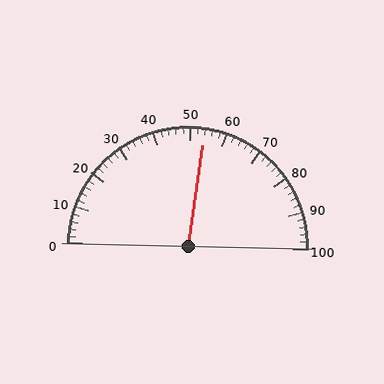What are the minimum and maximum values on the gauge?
The gauge ranges from 0 to 100.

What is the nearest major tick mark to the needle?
The nearest major tick mark is 50.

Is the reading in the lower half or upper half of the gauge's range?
The reading is in the upper half of the range (0 to 100).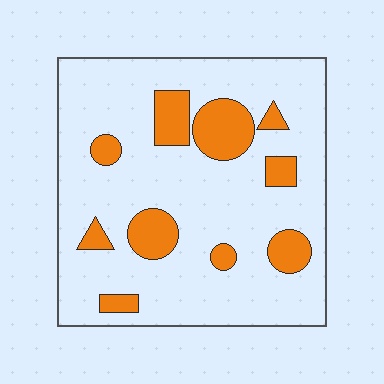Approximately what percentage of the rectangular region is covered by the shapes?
Approximately 20%.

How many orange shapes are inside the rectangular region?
10.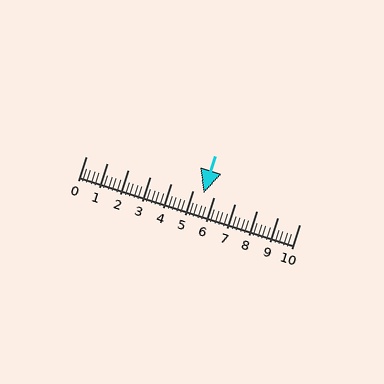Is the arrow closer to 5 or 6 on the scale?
The arrow is closer to 6.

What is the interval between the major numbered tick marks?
The major tick marks are spaced 1 units apart.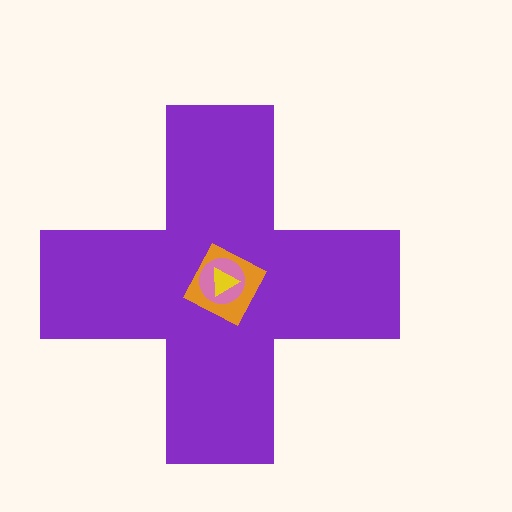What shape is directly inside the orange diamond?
The pink circle.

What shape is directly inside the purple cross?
The orange diamond.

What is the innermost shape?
The yellow triangle.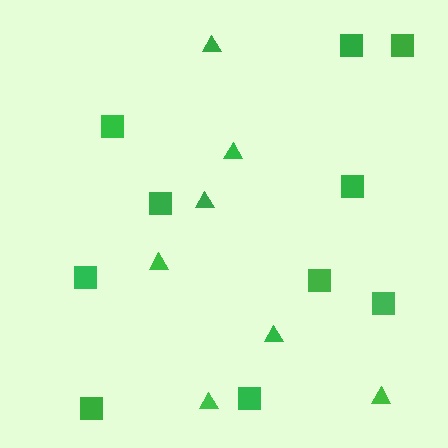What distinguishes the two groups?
There are 2 groups: one group of triangles (7) and one group of squares (10).